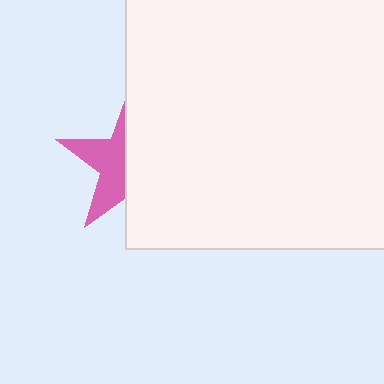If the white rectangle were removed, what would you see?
You would see the complete pink star.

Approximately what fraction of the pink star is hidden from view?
Roughly 57% of the pink star is hidden behind the white rectangle.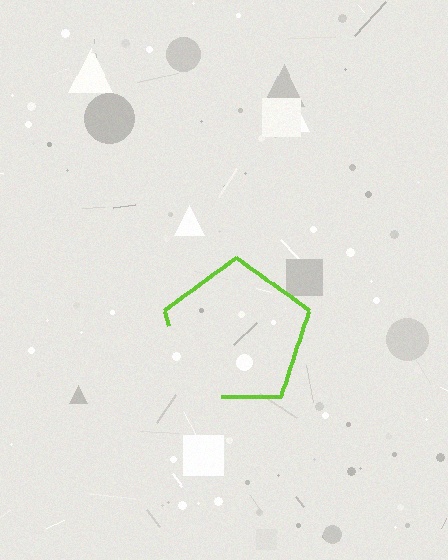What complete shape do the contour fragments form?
The contour fragments form a pentagon.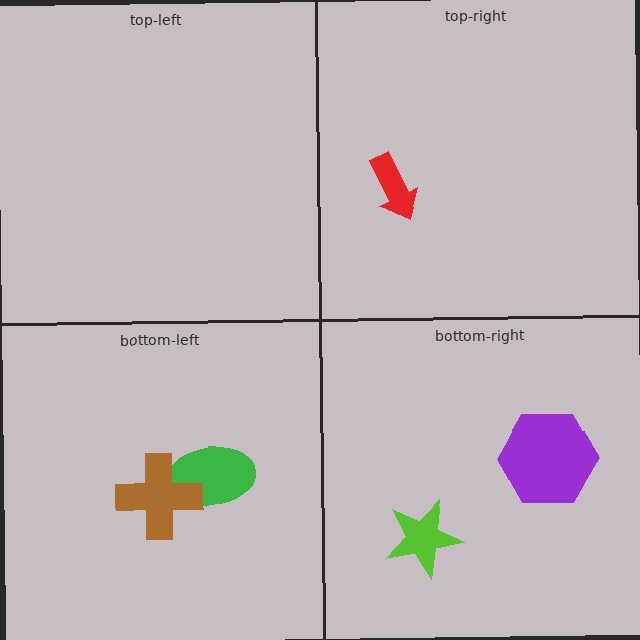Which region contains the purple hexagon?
The bottom-right region.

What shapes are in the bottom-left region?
The green ellipse, the brown cross.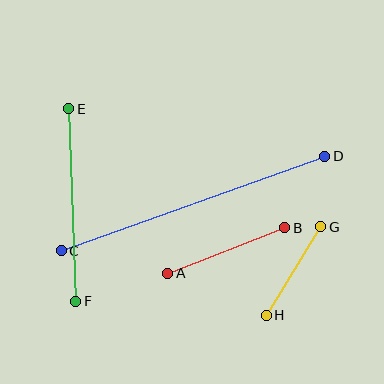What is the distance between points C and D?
The distance is approximately 280 pixels.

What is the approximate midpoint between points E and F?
The midpoint is at approximately (72, 205) pixels.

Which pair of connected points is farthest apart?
Points C and D are farthest apart.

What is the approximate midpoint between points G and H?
The midpoint is at approximately (294, 271) pixels.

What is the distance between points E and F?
The distance is approximately 193 pixels.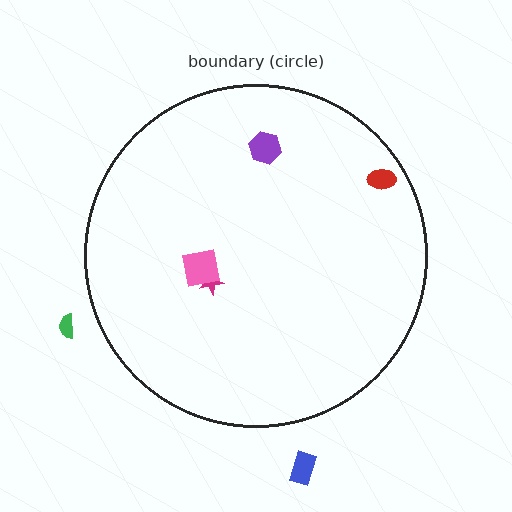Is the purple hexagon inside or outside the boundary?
Inside.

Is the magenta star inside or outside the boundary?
Inside.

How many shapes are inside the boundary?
4 inside, 2 outside.